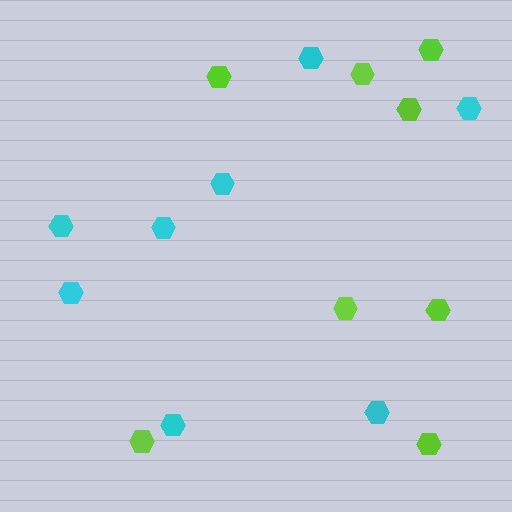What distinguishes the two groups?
There are 2 groups: one group of cyan hexagons (8) and one group of lime hexagons (8).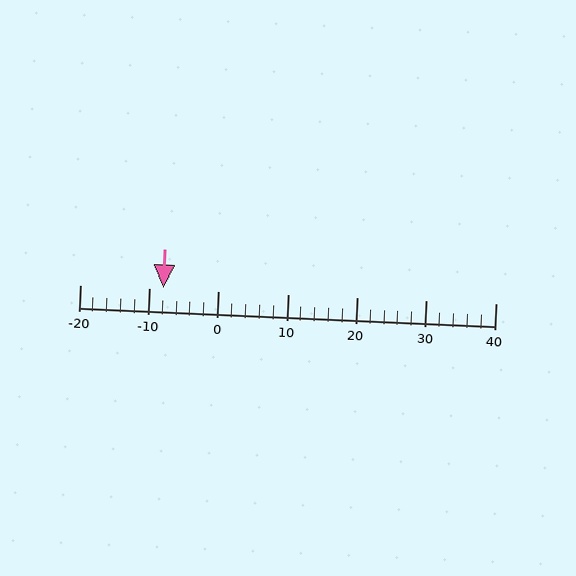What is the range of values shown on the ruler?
The ruler shows values from -20 to 40.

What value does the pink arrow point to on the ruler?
The pink arrow points to approximately -8.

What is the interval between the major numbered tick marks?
The major tick marks are spaced 10 units apart.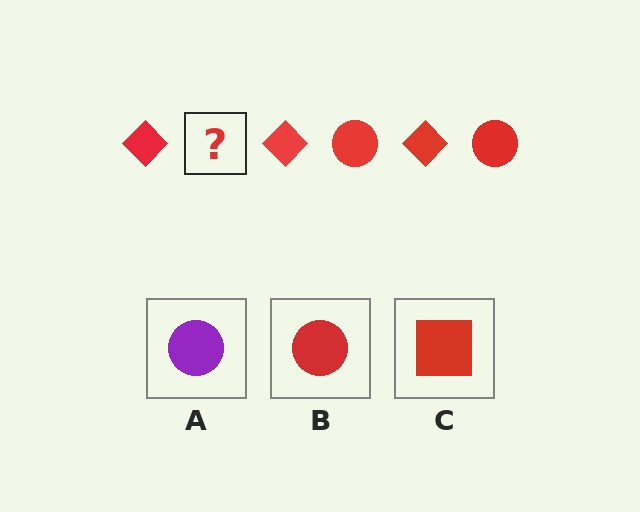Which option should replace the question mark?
Option B.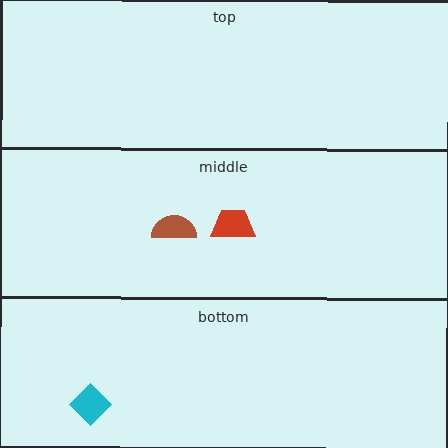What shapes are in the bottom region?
The cyan diamond.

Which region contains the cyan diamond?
The bottom region.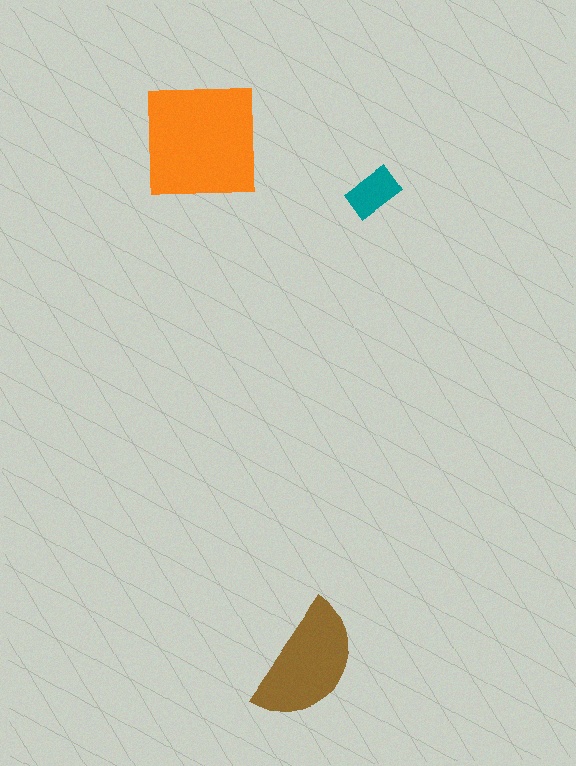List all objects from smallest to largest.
The teal rectangle, the brown semicircle, the orange square.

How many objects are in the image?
There are 3 objects in the image.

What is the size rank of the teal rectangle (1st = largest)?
3rd.